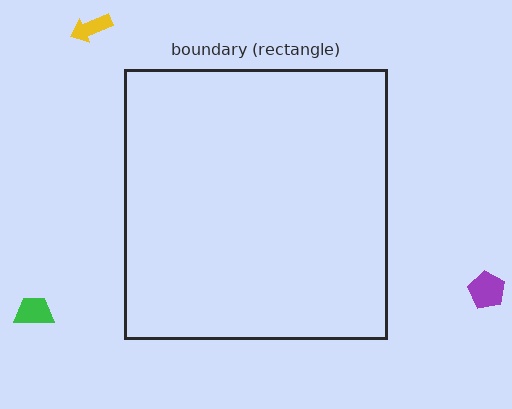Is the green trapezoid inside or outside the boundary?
Outside.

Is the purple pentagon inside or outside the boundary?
Outside.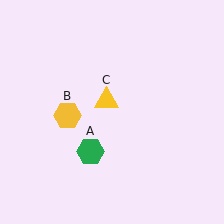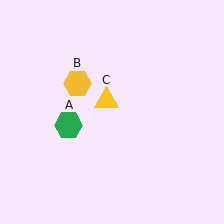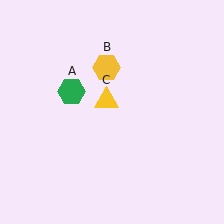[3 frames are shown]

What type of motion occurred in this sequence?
The green hexagon (object A), yellow hexagon (object B) rotated clockwise around the center of the scene.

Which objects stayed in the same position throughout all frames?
Yellow triangle (object C) remained stationary.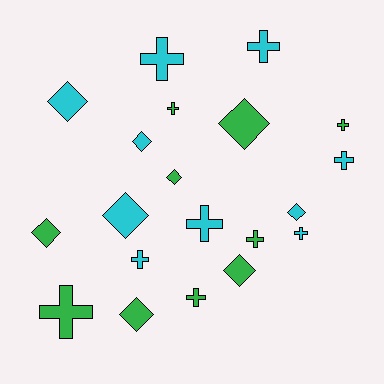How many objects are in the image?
There are 20 objects.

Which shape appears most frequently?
Cross, with 11 objects.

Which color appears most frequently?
Green, with 10 objects.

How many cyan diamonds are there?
There are 4 cyan diamonds.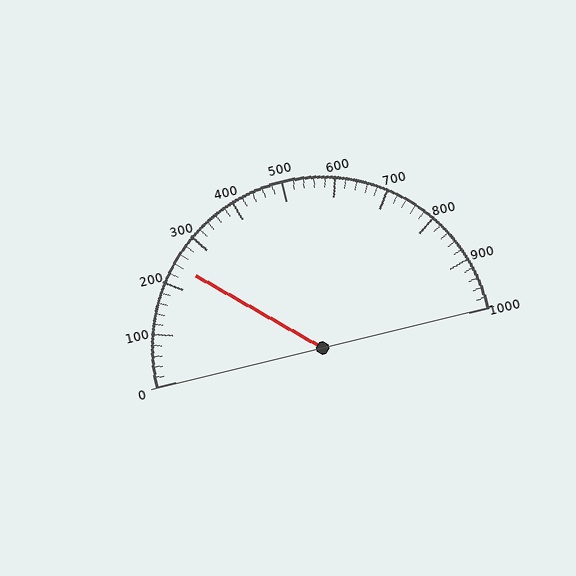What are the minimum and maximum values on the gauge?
The gauge ranges from 0 to 1000.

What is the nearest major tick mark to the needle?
The nearest major tick mark is 200.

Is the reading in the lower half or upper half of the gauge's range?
The reading is in the lower half of the range (0 to 1000).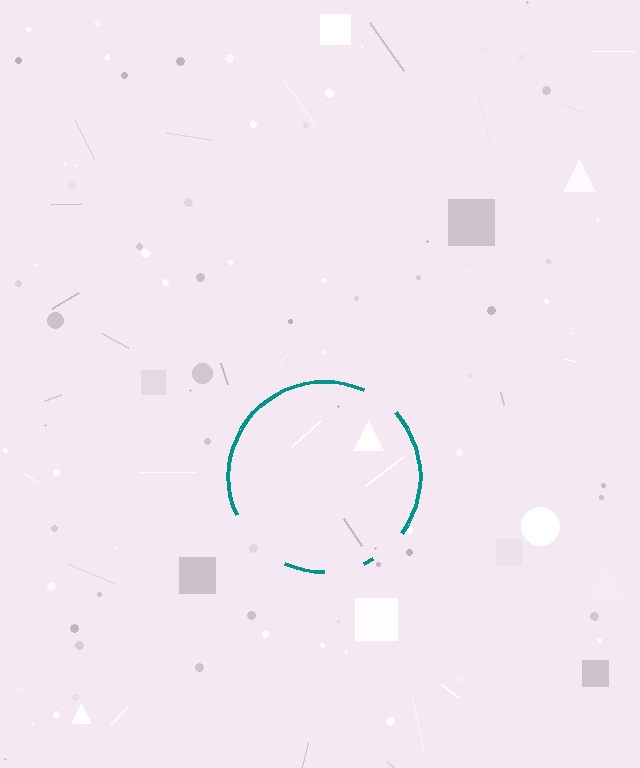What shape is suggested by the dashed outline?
The dashed outline suggests a circle.